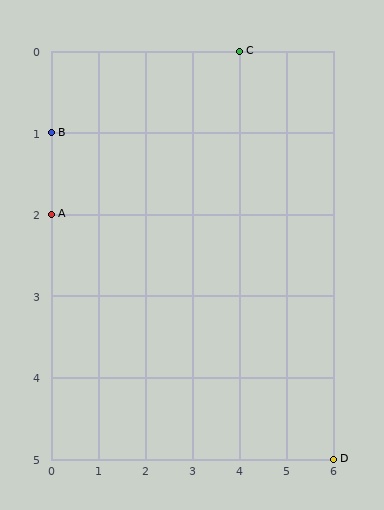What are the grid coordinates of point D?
Point D is at grid coordinates (6, 5).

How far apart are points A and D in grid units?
Points A and D are 6 columns and 3 rows apart (about 6.7 grid units diagonally).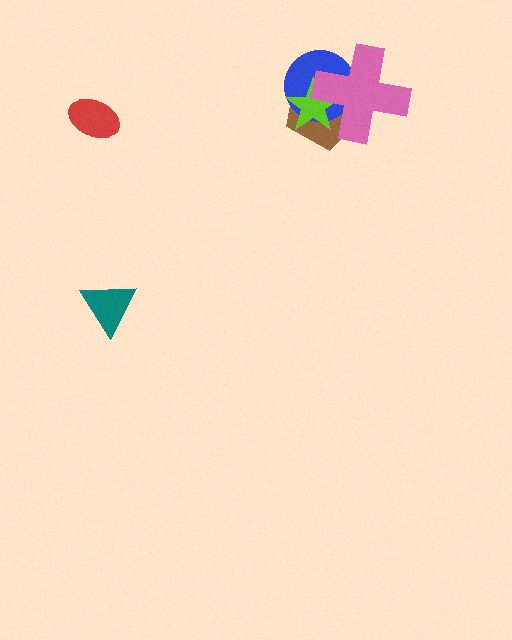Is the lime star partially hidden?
Yes, it is partially covered by another shape.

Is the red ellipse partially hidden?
No, no other shape covers it.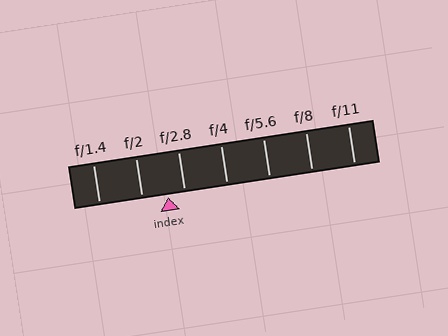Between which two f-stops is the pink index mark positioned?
The index mark is between f/2 and f/2.8.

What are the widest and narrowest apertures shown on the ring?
The widest aperture shown is f/1.4 and the narrowest is f/11.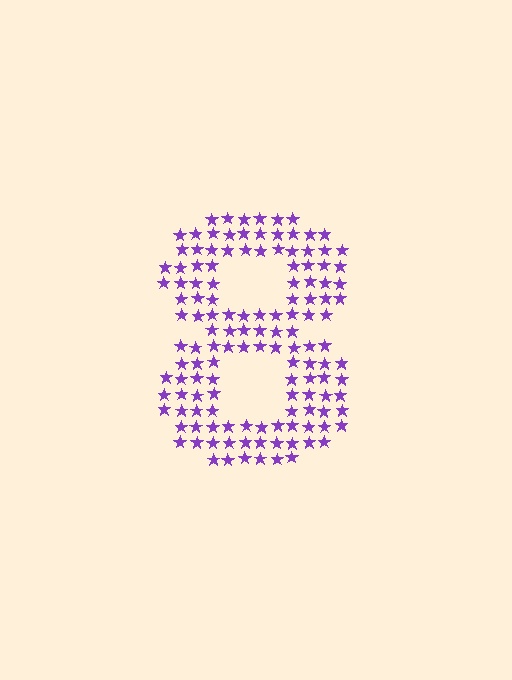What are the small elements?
The small elements are stars.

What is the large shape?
The large shape is the digit 8.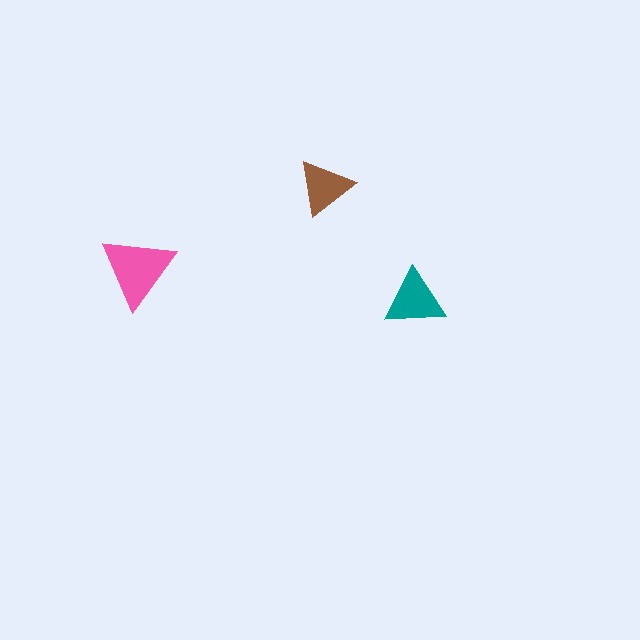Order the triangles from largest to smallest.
the pink one, the teal one, the brown one.